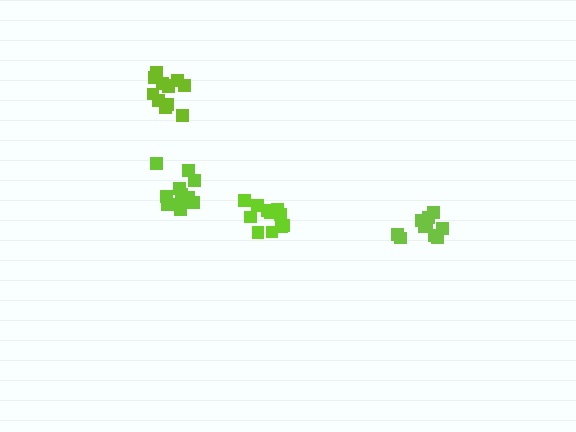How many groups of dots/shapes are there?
There are 4 groups.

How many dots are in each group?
Group 1: 11 dots, Group 2: 11 dots, Group 3: 12 dots, Group 4: 13 dots (47 total).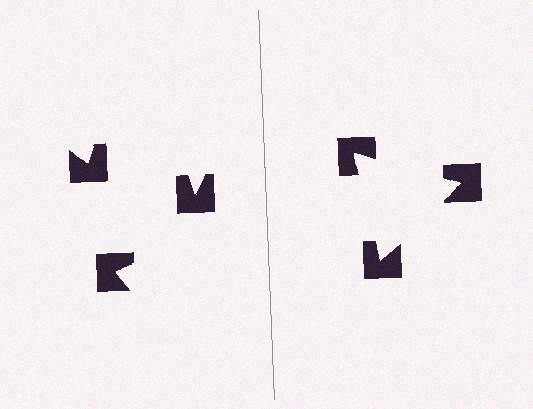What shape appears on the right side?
An illusory triangle.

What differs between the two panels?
The notched squares are positioned identically on both sides; only the wedge orientations differ. On the right they align to a triangle; on the left they are misaligned.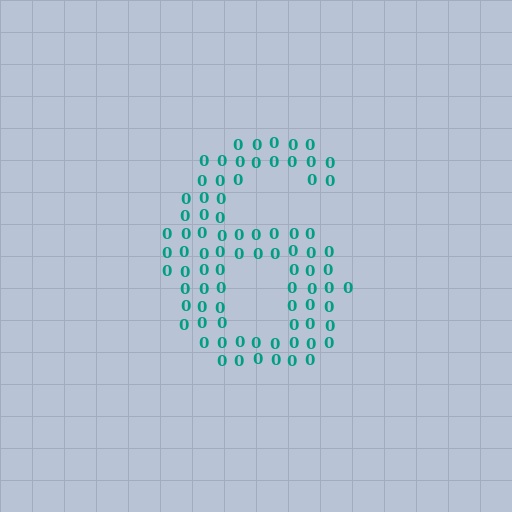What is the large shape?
The large shape is the digit 6.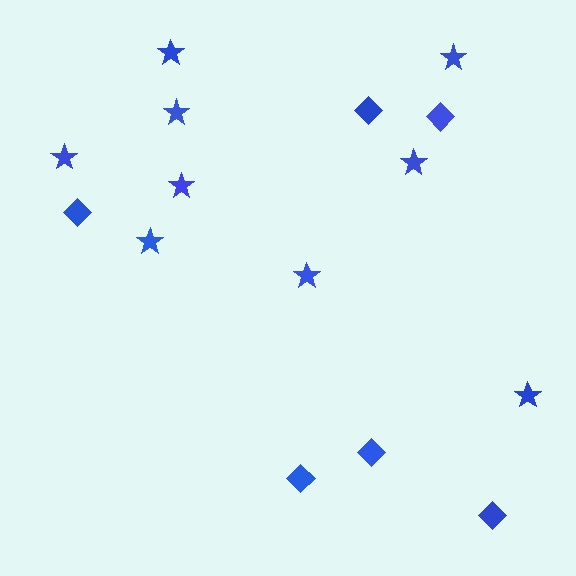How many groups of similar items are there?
There are 2 groups: one group of diamonds (6) and one group of stars (9).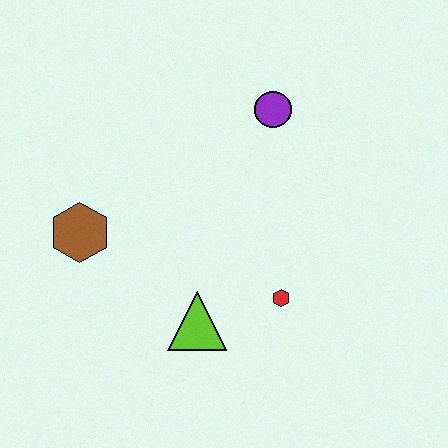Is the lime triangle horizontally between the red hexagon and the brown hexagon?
Yes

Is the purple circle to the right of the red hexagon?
No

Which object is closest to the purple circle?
The red hexagon is closest to the purple circle.